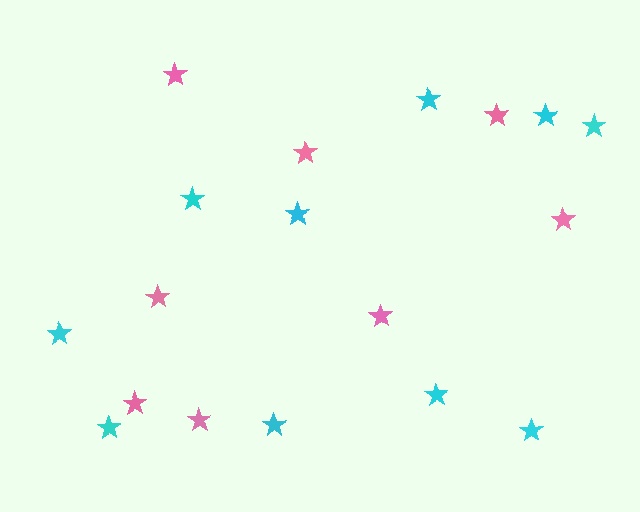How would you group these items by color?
There are 2 groups: one group of pink stars (8) and one group of cyan stars (10).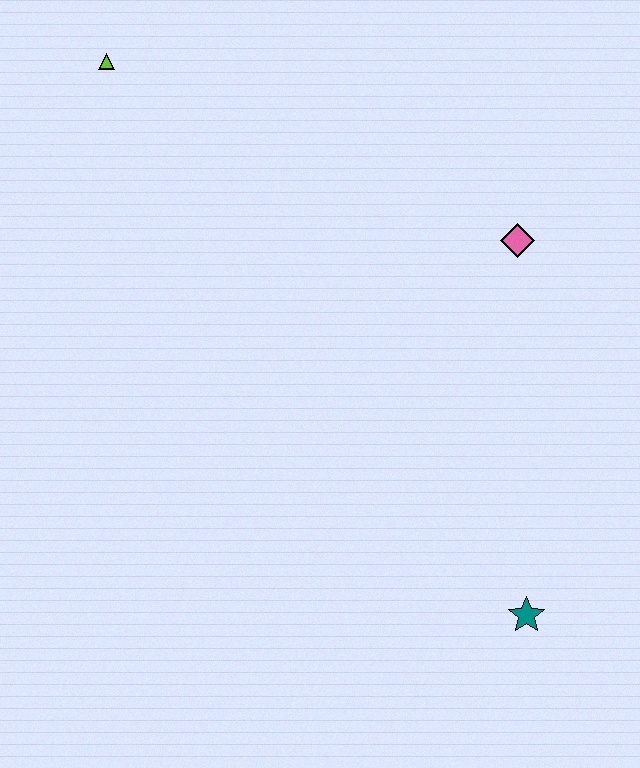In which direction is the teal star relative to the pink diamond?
The teal star is below the pink diamond.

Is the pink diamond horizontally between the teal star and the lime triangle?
Yes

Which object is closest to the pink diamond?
The teal star is closest to the pink diamond.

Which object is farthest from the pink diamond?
The lime triangle is farthest from the pink diamond.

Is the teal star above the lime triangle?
No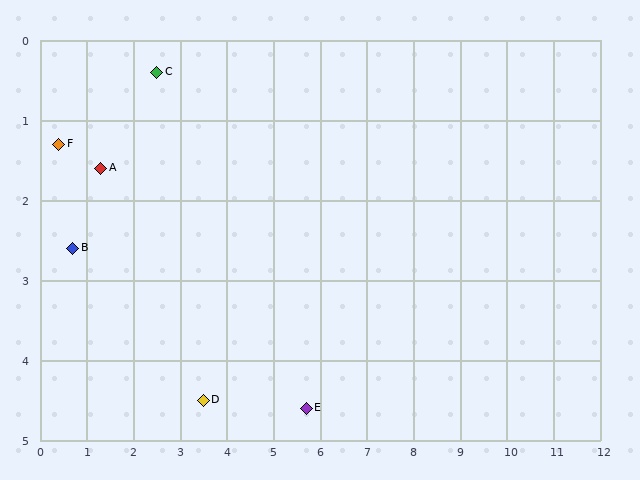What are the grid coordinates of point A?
Point A is at approximately (1.3, 1.6).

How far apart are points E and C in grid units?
Points E and C are about 5.3 grid units apart.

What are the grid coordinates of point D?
Point D is at approximately (3.5, 4.5).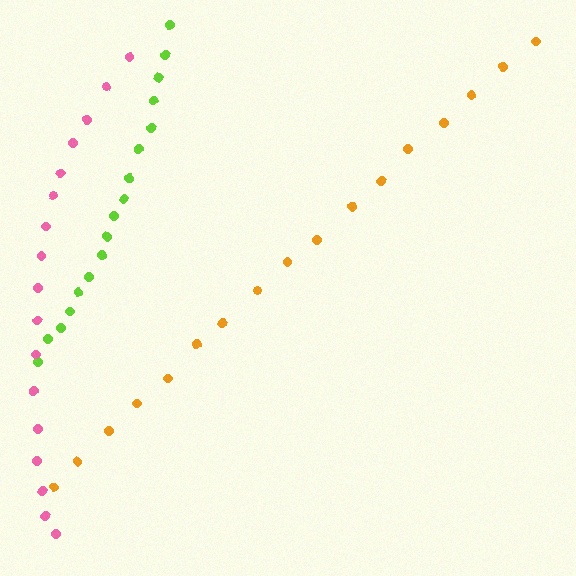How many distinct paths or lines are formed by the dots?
There are 3 distinct paths.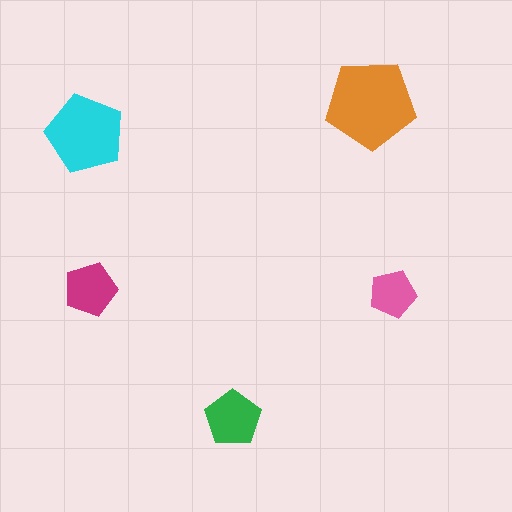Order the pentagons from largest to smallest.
the orange one, the cyan one, the green one, the magenta one, the pink one.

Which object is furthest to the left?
The cyan pentagon is leftmost.